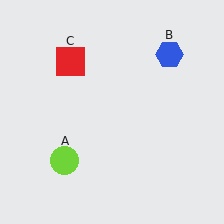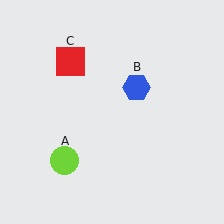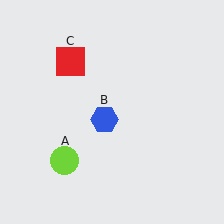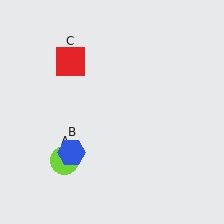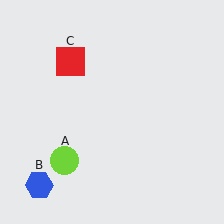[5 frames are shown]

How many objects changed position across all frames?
1 object changed position: blue hexagon (object B).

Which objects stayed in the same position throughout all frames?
Lime circle (object A) and red square (object C) remained stationary.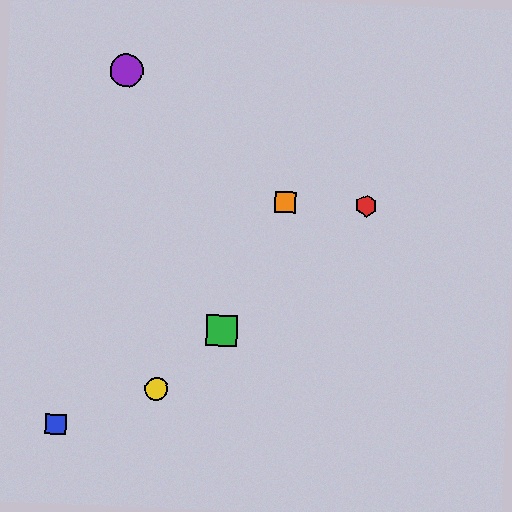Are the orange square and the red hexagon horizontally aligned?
Yes, both are at y≈202.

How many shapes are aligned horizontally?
2 shapes (the red hexagon, the orange square) are aligned horizontally.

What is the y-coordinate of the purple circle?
The purple circle is at y≈71.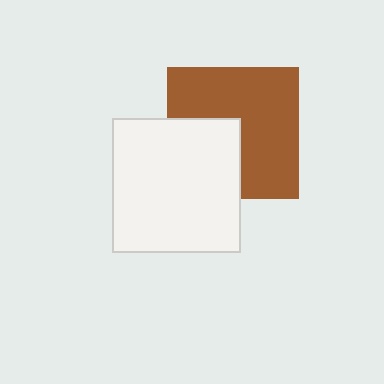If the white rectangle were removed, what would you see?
You would see the complete brown square.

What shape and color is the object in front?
The object in front is a white rectangle.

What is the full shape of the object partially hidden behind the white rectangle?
The partially hidden object is a brown square.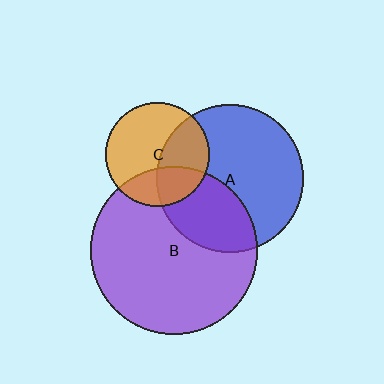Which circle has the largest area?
Circle B (purple).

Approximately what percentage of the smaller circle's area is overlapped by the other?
Approximately 40%.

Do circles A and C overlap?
Yes.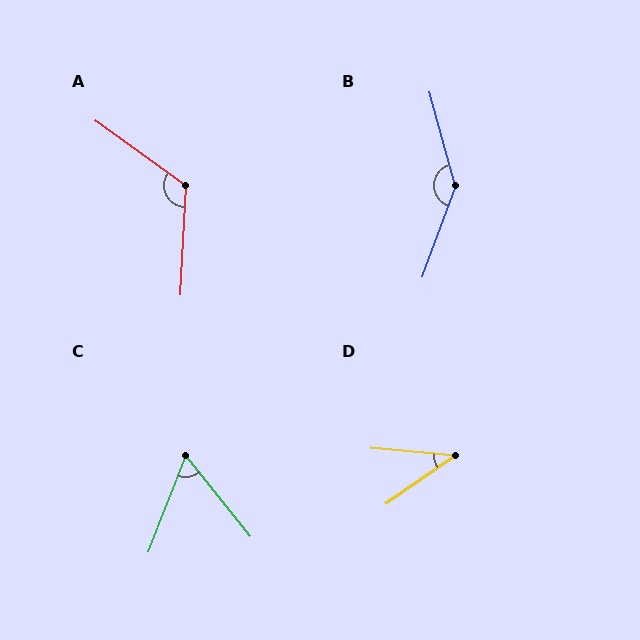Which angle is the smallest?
D, at approximately 40 degrees.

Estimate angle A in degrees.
Approximately 123 degrees.